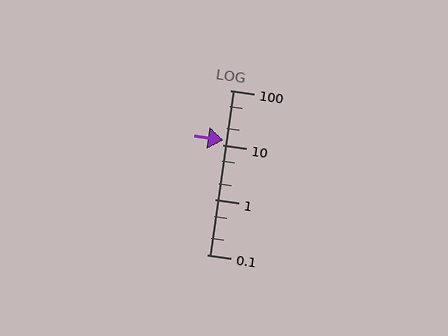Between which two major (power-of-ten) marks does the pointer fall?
The pointer is between 10 and 100.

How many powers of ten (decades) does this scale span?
The scale spans 3 decades, from 0.1 to 100.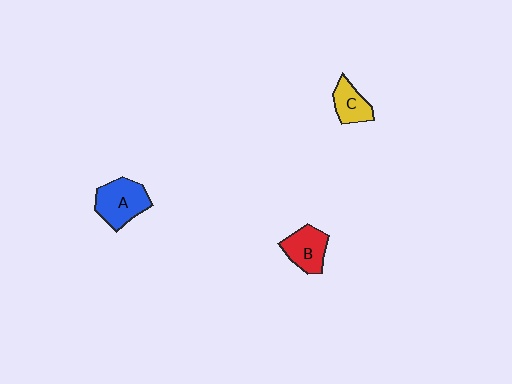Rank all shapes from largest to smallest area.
From largest to smallest: A (blue), B (red), C (yellow).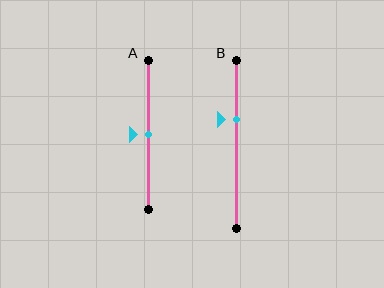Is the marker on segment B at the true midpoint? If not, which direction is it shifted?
No, the marker on segment B is shifted upward by about 15% of the segment length.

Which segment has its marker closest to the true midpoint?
Segment A has its marker closest to the true midpoint.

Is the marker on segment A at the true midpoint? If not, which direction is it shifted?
Yes, the marker on segment A is at the true midpoint.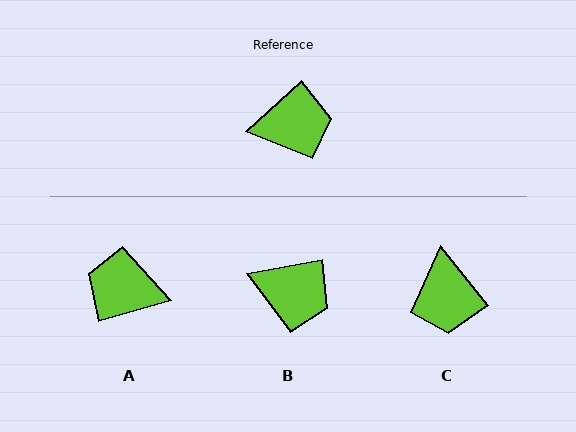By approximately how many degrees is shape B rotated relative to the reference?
Approximately 32 degrees clockwise.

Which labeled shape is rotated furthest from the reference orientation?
A, about 154 degrees away.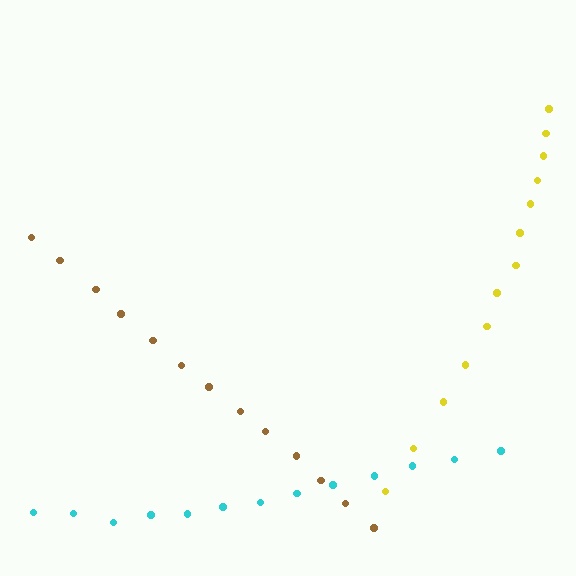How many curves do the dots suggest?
There are 3 distinct paths.